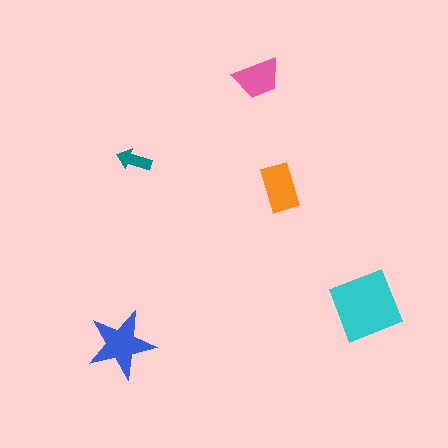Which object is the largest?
The cyan square.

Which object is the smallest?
The teal arrow.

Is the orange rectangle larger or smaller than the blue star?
Smaller.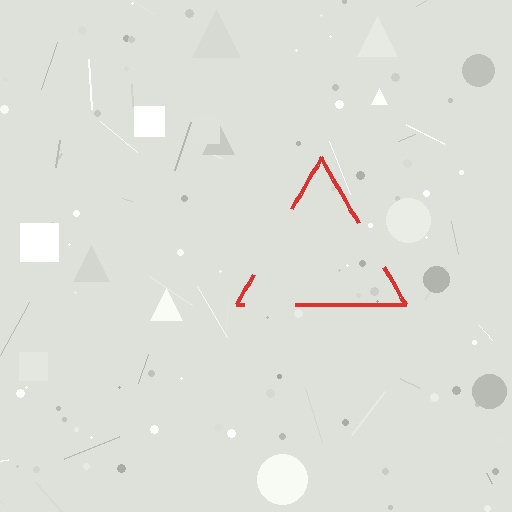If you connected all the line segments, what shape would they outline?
They would outline a triangle.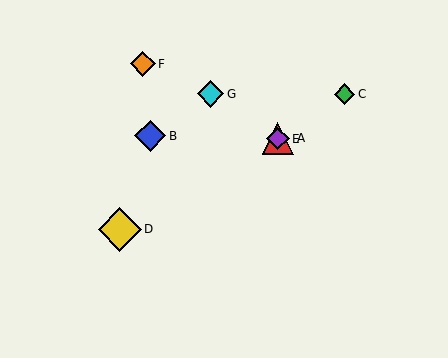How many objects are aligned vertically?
2 objects (A, E) are aligned vertically.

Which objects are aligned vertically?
Objects A, E are aligned vertically.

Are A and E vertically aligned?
Yes, both are at x≈278.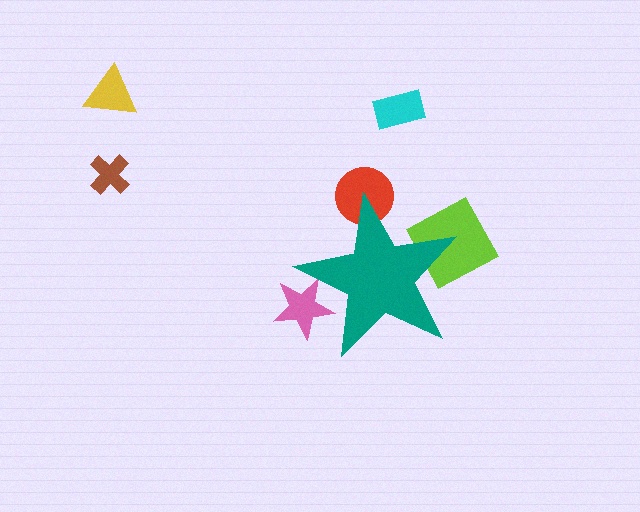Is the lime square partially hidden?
Yes, the lime square is partially hidden behind the teal star.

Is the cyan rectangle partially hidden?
No, the cyan rectangle is fully visible.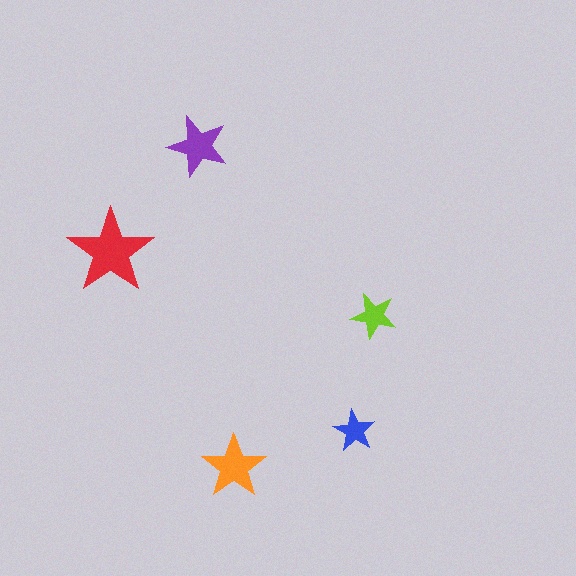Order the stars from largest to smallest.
the red one, the orange one, the purple one, the lime one, the blue one.